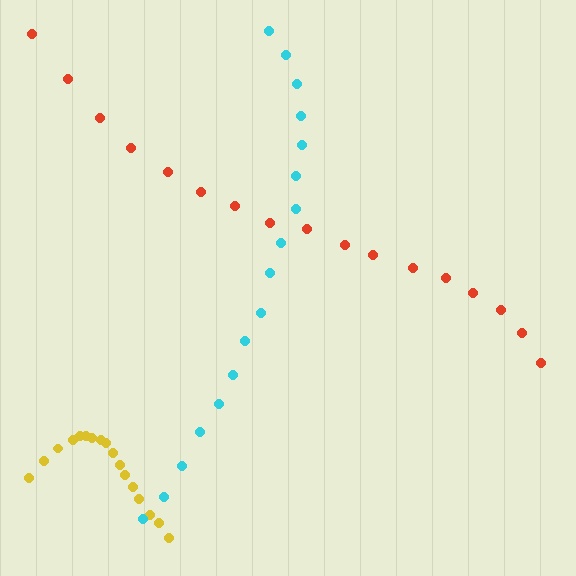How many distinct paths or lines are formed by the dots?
There are 3 distinct paths.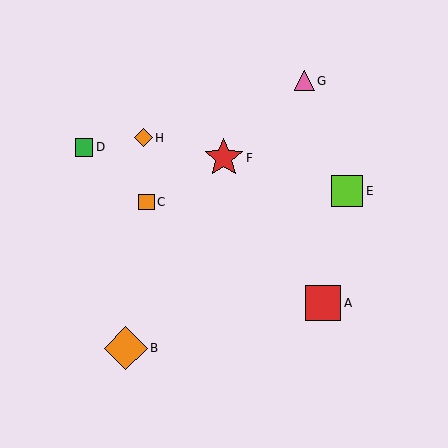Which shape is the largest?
The orange diamond (labeled B) is the largest.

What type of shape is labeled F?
Shape F is a red star.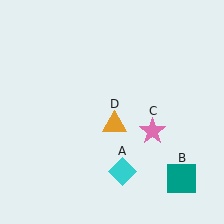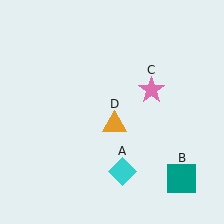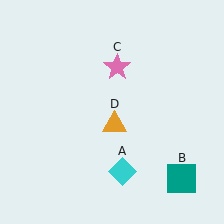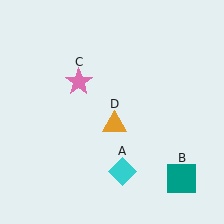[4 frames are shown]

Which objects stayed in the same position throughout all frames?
Cyan diamond (object A) and teal square (object B) and orange triangle (object D) remained stationary.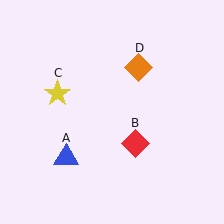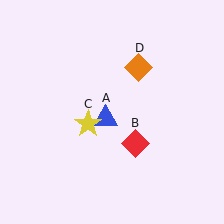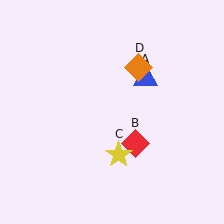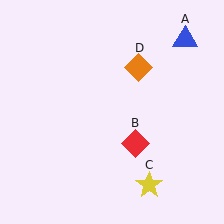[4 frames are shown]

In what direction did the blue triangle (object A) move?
The blue triangle (object A) moved up and to the right.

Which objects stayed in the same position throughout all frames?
Red diamond (object B) and orange diamond (object D) remained stationary.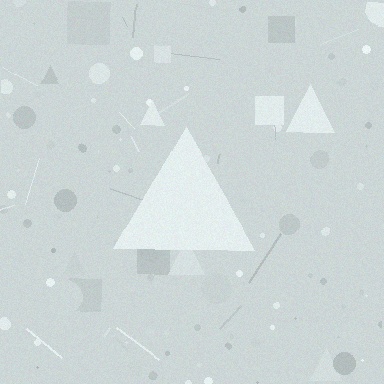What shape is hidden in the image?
A triangle is hidden in the image.